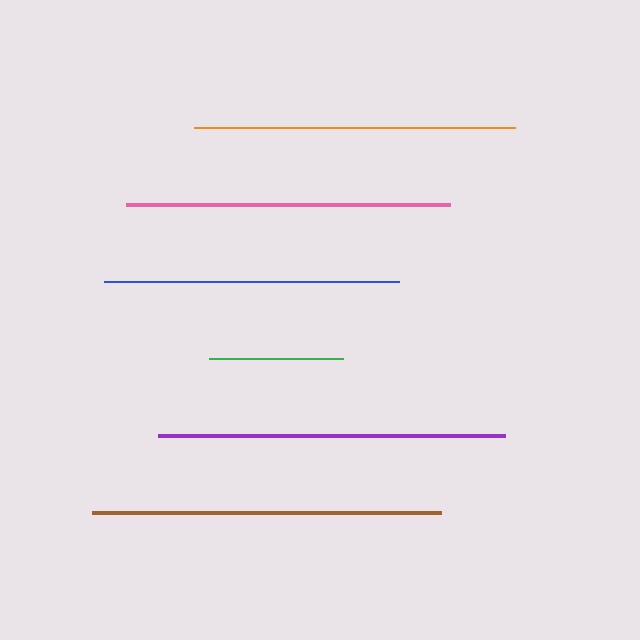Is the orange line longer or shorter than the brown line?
The brown line is longer than the orange line.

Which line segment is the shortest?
The green line is the shortest at approximately 135 pixels.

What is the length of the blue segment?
The blue segment is approximately 295 pixels long.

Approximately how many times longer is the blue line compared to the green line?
The blue line is approximately 2.2 times the length of the green line.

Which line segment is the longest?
The brown line is the longest at approximately 349 pixels.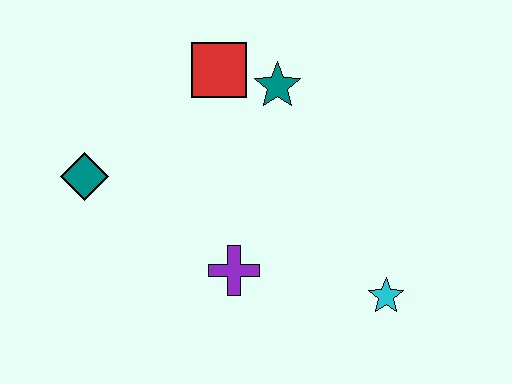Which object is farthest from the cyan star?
The teal diamond is farthest from the cyan star.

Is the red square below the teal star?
No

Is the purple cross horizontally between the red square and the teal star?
Yes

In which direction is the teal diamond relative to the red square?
The teal diamond is to the left of the red square.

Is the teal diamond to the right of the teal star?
No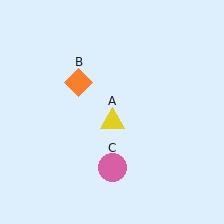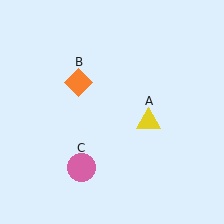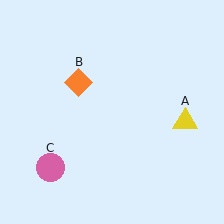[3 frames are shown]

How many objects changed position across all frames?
2 objects changed position: yellow triangle (object A), pink circle (object C).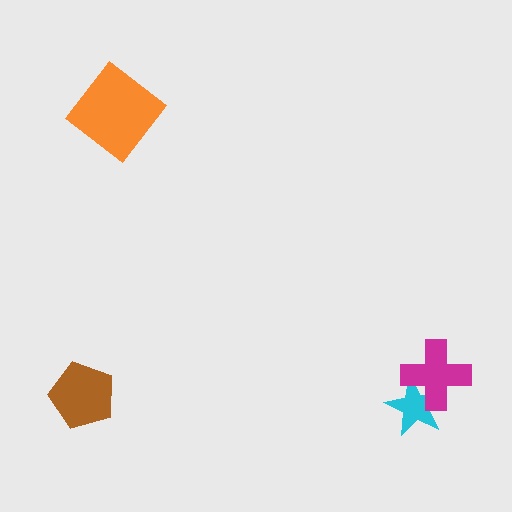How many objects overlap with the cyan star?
1 object overlaps with the cyan star.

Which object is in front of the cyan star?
The magenta cross is in front of the cyan star.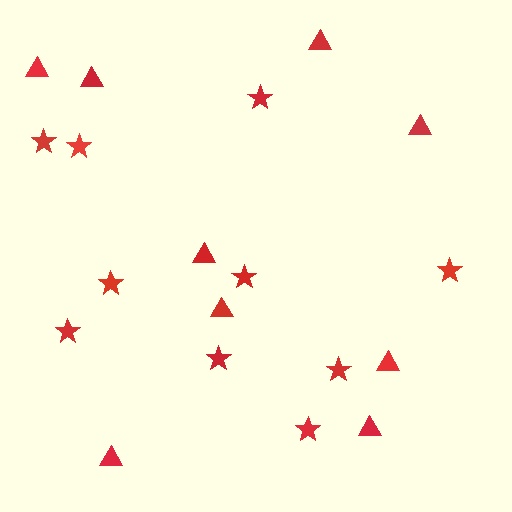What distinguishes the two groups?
There are 2 groups: one group of triangles (9) and one group of stars (10).